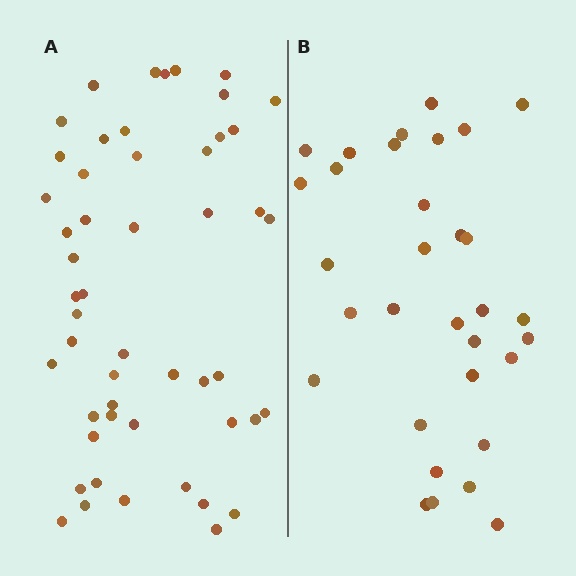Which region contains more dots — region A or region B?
Region A (the left region) has more dots.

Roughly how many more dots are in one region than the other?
Region A has approximately 20 more dots than region B.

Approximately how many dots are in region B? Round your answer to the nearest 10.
About 30 dots. (The exact count is 32, which rounds to 30.)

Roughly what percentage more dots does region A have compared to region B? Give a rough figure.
About 60% more.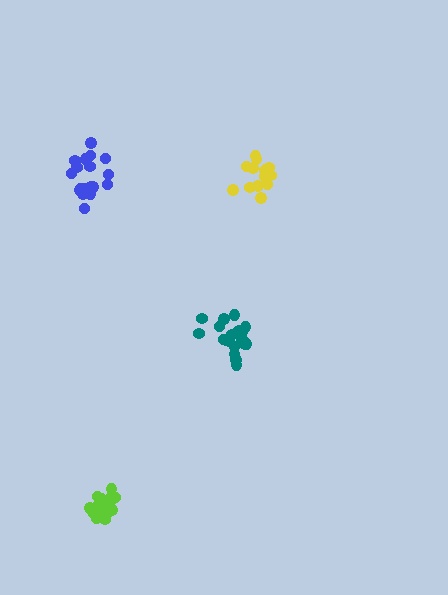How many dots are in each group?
Group 1: 18 dots, Group 2: 19 dots, Group 3: 14 dots, Group 4: 19 dots (70 total).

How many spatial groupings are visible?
There are 4 spatial groupings.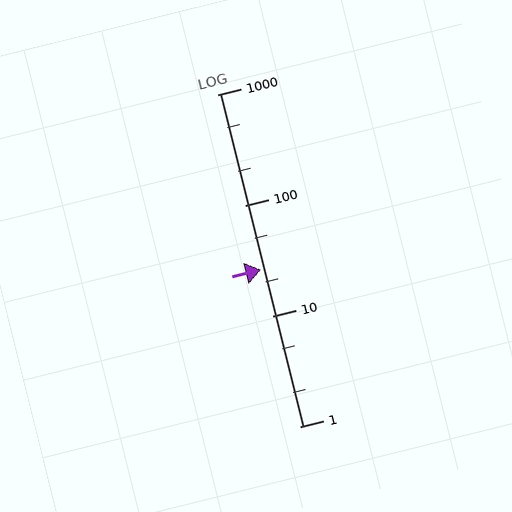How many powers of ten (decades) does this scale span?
The scale spans 3 decades, from 1 to 1000.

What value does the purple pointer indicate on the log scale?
The pointer indicates approximately 26.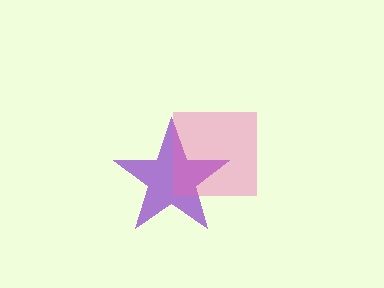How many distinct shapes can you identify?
There are 2 distinct shapes: a purple star, a pink square.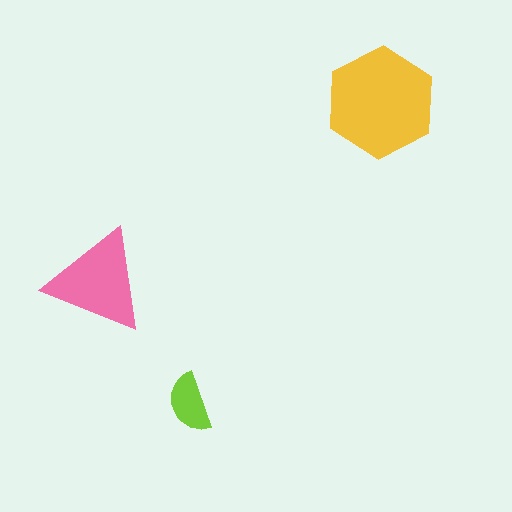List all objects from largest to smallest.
The yellow hexagon, the pink triangle, the lime semicircle.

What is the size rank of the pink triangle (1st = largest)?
2nd.